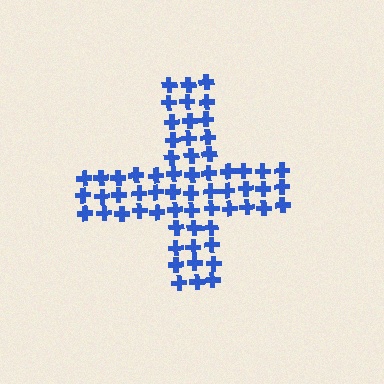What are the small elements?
The small elements are crosses.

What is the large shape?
The large shape is a cross.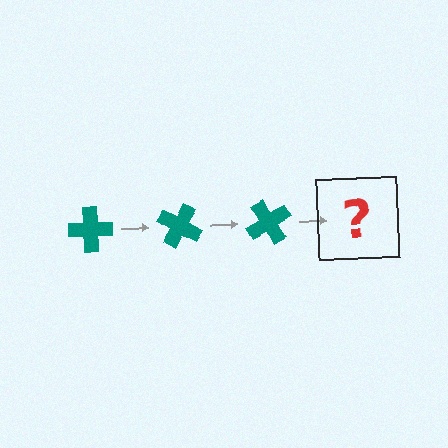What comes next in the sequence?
The next element should be a teal cross rotated 90 degrees.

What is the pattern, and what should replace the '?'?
The pattern is that the cross rotates 30 degrees each step. The '?' should be a teal cross rotated 90 degrees.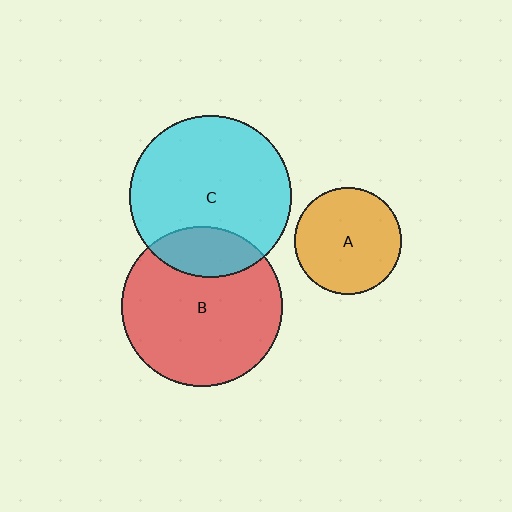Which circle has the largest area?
Circle C (cyan).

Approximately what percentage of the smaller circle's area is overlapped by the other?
Approximately 20%.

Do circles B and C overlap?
Yes.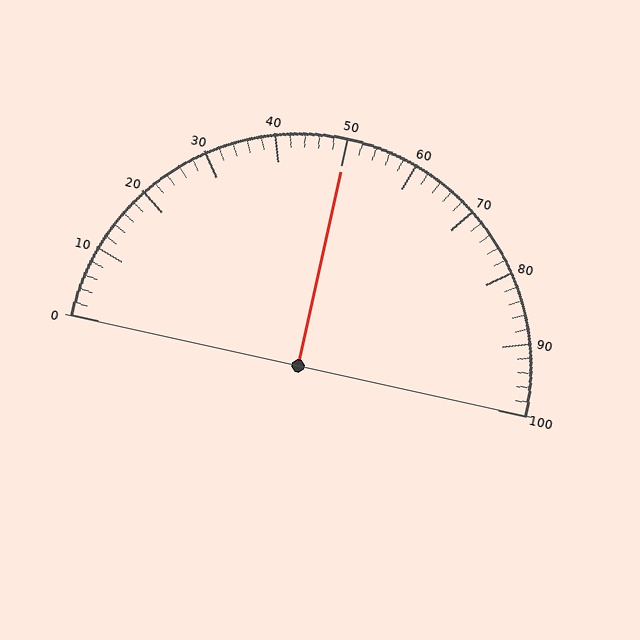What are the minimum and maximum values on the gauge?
The gauge ranges from 0 to 100.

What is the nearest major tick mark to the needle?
The nearest major tick mark is 50.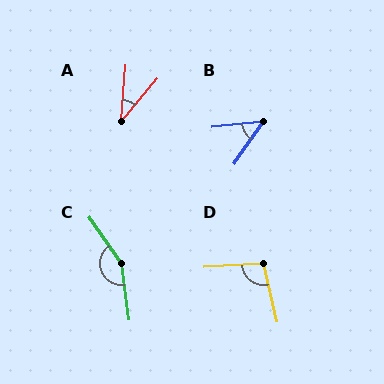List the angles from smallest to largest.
A (35°), B (50°), D (100°), C (152°).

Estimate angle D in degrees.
Approximately 100 degrees.